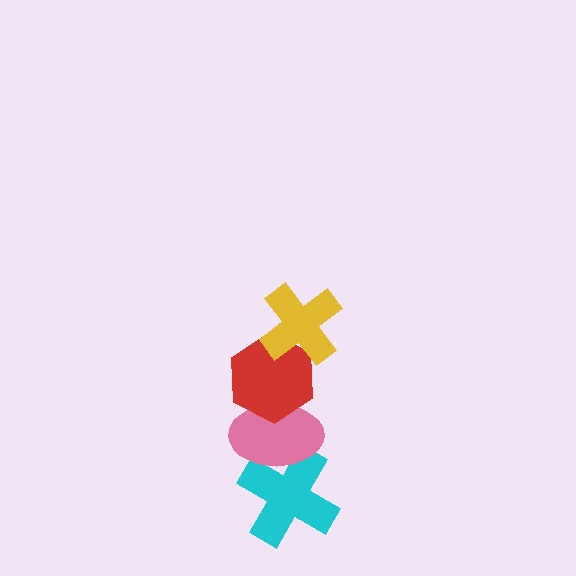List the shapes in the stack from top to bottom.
From top to bottom: the yellow cross, the red hexagon, the pink ellipse, the cyan cross.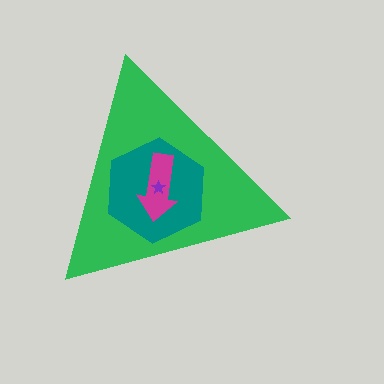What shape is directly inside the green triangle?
The teal hexagon.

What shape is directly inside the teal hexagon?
The magenta arrow.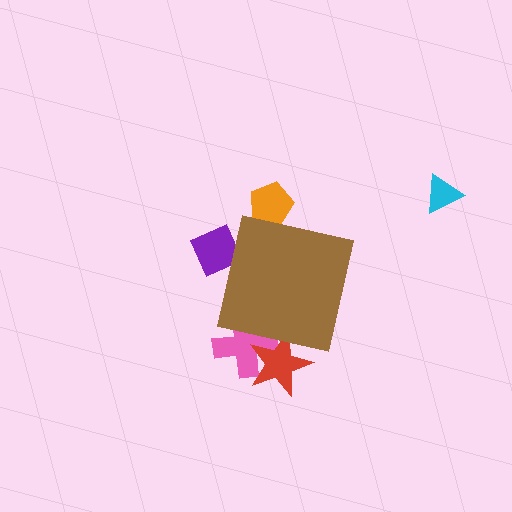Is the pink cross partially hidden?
Yes, the pink cross is partially hidden behind the brown square.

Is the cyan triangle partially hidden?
No, the cyan triangle is fully visible.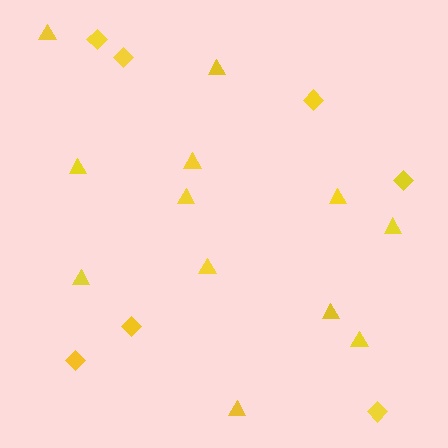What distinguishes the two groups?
There are 2 groups: one group of triangles (12) and one group of diamonds (7).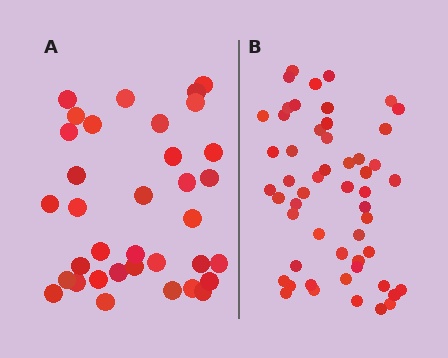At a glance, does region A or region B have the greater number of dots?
Region B (the right region) has more dots.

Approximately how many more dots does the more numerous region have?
Region B has approximately 20 more dots than region A.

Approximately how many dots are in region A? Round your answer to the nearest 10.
About 40 dots. (The exact count is 35, which rounds to 40.)